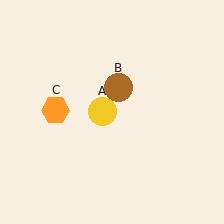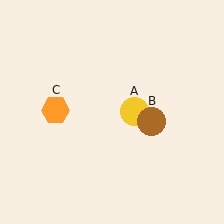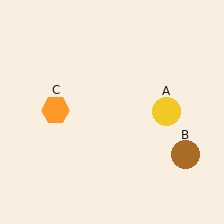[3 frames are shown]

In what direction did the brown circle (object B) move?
The brown circle (object B) moved down and to the right.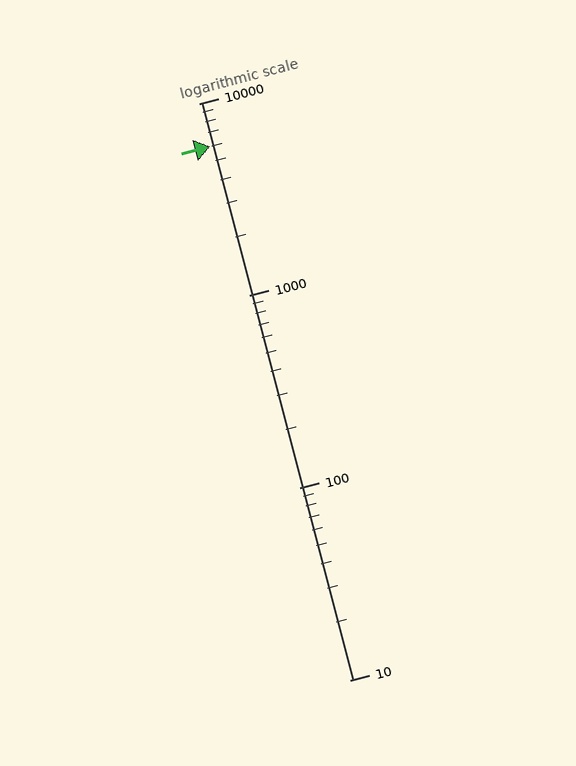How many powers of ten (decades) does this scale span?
The scale spans 3 decades, from 10 to 10000.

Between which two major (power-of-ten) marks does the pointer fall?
The pointer is between 1000 and 10000.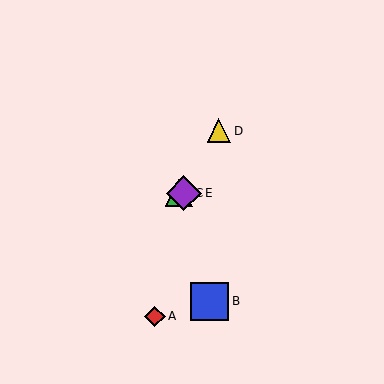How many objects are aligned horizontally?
2 objects (C, E) are aligned horizontally.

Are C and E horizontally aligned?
Yes, both are at y≈193.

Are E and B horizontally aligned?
No, E is at y≈193 and B is at y≈301.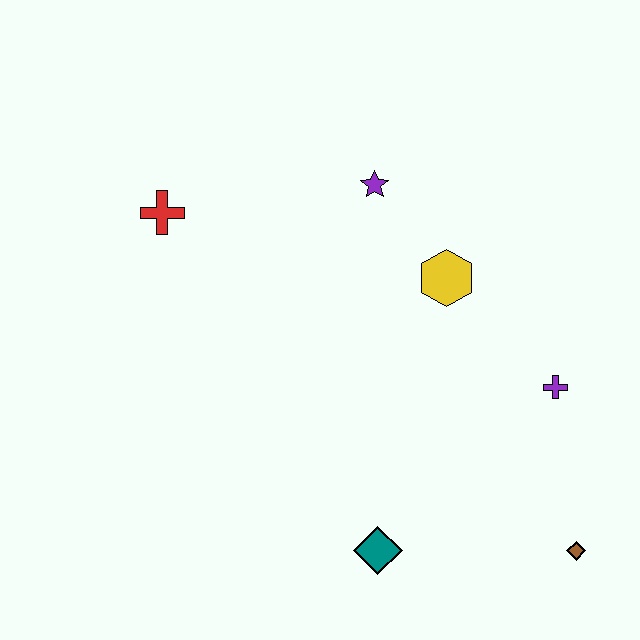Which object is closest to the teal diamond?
The brown diamond is closest to the teal diamond.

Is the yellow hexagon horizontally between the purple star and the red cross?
No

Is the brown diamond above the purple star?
No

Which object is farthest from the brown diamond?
The red cross is farthest from the brown diamond.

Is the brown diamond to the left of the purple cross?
No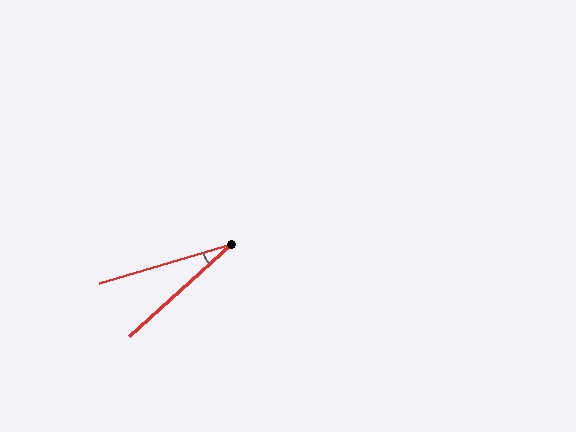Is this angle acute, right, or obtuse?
It is acute.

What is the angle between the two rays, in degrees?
Approximately 26 degrees.